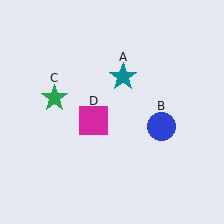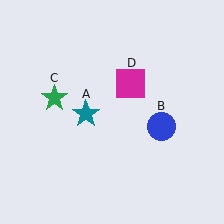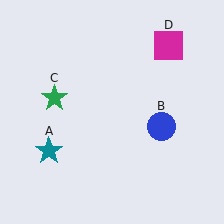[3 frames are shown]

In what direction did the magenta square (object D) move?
The magenta square (object D) moved up and to the right.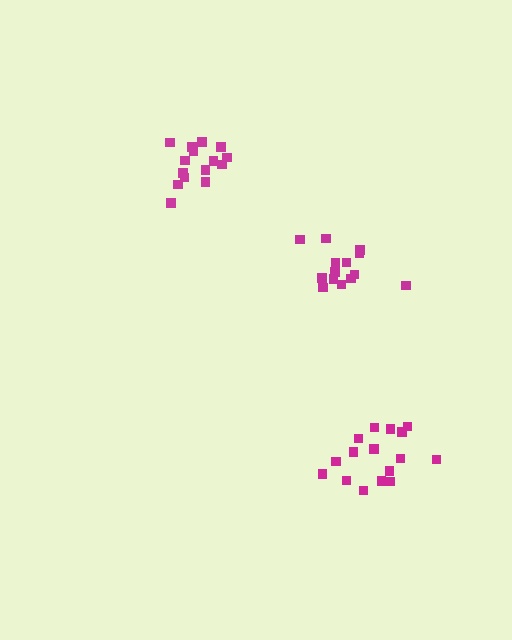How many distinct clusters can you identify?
There are 3 distinct clusters.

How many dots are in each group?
Group 1: 16 dots, Group 2: 14 dots, Group 3: 15 dots (45 total).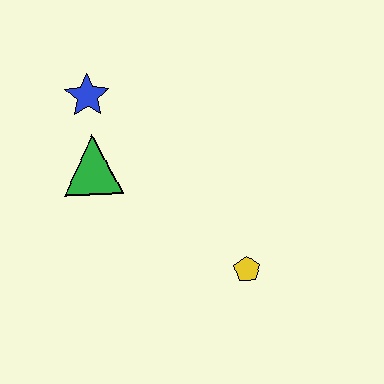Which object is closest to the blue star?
The green triangle is closest to the blue star.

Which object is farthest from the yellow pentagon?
The blue star is farthest from the yellow pentagon.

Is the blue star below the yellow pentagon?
No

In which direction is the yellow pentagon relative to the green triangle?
The yellow pentagon is to the right of the green triangle.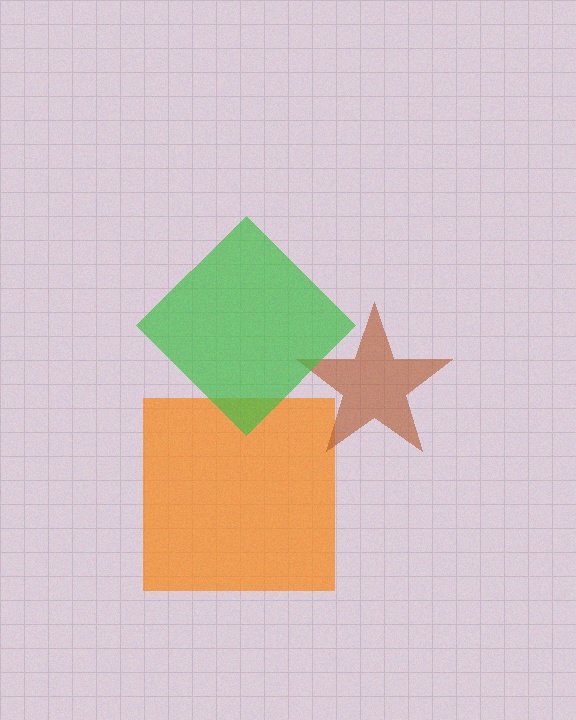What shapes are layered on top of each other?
The layered shapes are: an orange square, a brown star, a green diamond.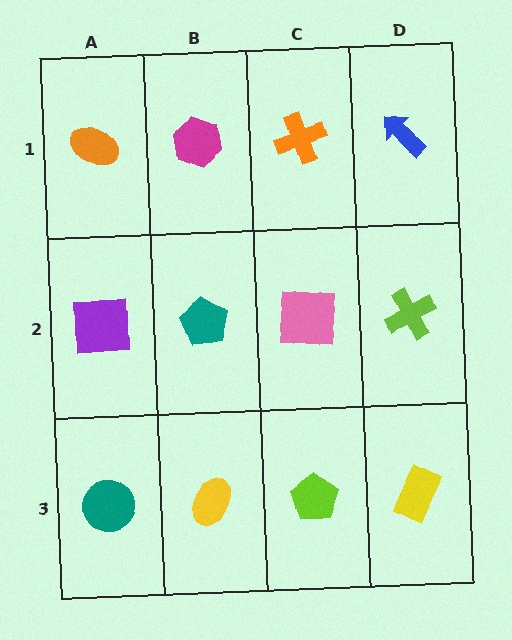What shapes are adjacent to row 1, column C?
A pink square (row 2, column C), a magenta hexagon (row 1, column B), a blue arrow (row 1, column D).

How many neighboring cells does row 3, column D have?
2.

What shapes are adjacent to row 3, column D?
A lime cross (row 2, column D), a lime pentagon (row 3, column C).